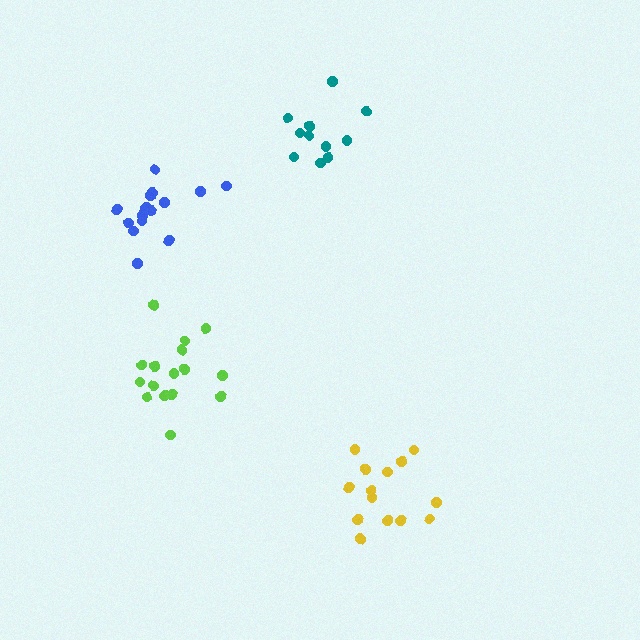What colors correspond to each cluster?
The clusters are colored: teal, lime, yellow, blue.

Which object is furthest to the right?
The yellow cluster is rightmost.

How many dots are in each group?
Group 1: 11 dots, Group 2: 16 dots, Group 3: 14 dots, Group 4: 16 dots (57 total).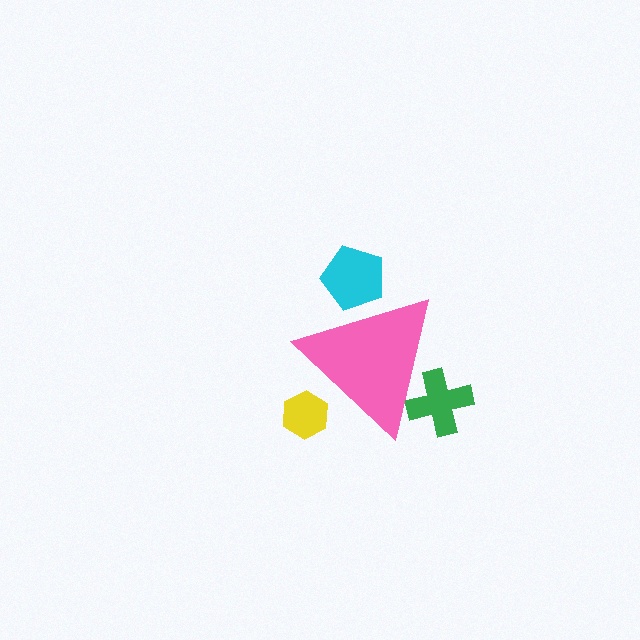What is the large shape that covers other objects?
A pink triangle.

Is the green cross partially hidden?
Yes, the green cross is partially hidden behind the pink triangle.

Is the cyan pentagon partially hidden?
Yes, the cyan pentagon is partially hidden behind the pink triangle.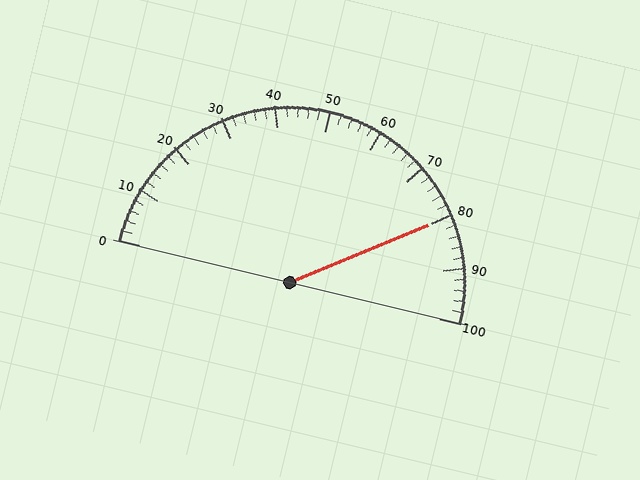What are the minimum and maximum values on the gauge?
The gauge ranges from 0 to 100.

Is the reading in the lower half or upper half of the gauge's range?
The reading is in the upper half of the range (0 to 100).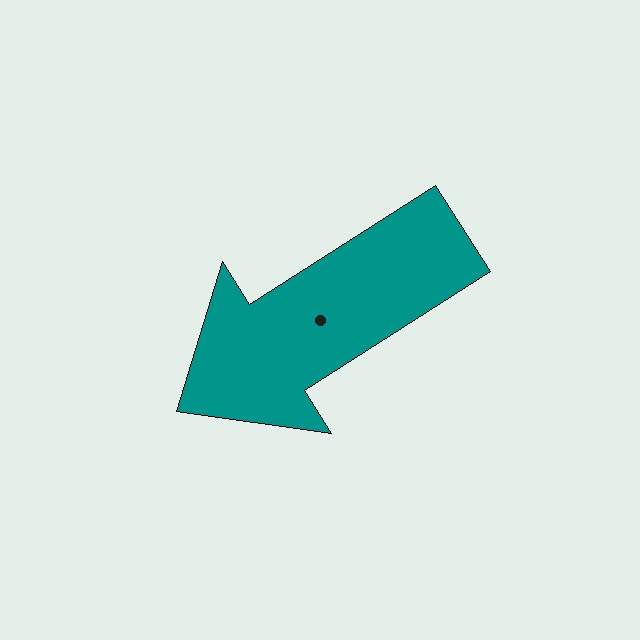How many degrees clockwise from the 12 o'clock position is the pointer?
Approximately 237 degrees.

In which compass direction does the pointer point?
Southwest.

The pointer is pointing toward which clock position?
Roughly 8 o'clock.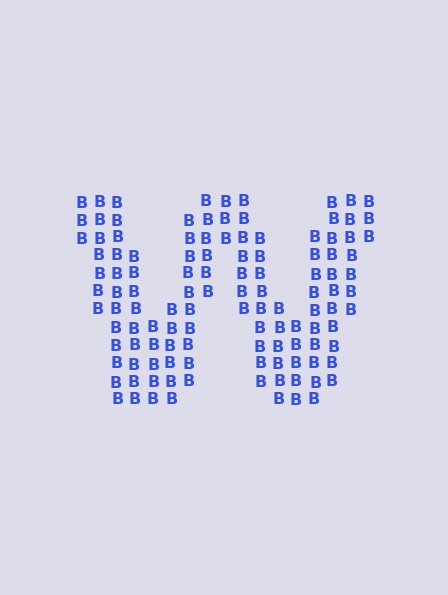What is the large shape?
The large shape is the letter W.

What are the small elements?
The small elements are letter B's.